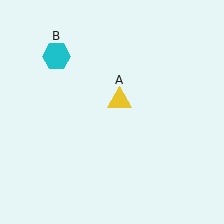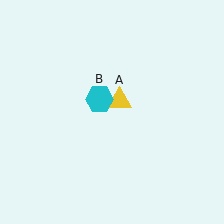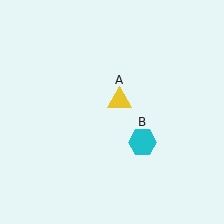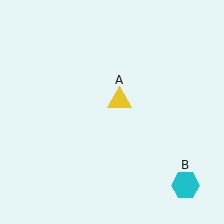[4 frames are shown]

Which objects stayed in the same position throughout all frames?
Yellow triangle (object A) remained stationary.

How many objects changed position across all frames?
1 object changed position: cyan hexagon (object B).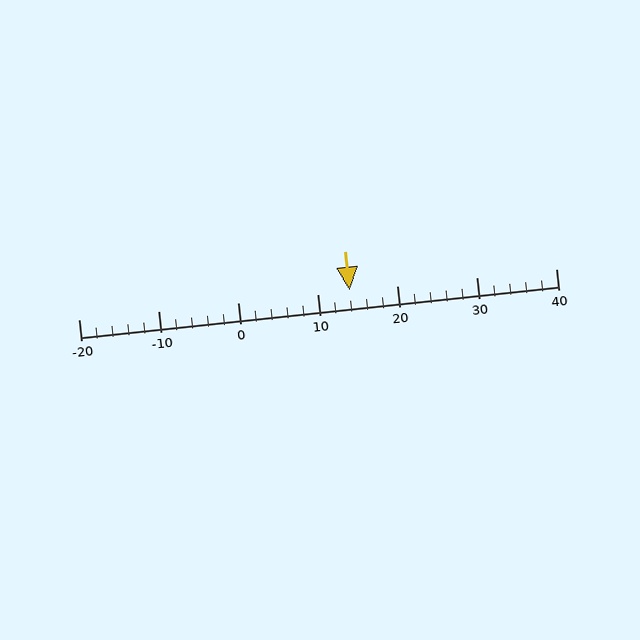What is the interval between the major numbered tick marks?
The major tick marks are spaced 10 units apart.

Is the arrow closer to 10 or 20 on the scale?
The arrow is closer to 10.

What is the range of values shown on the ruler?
The ruler shows values from -20 to 40.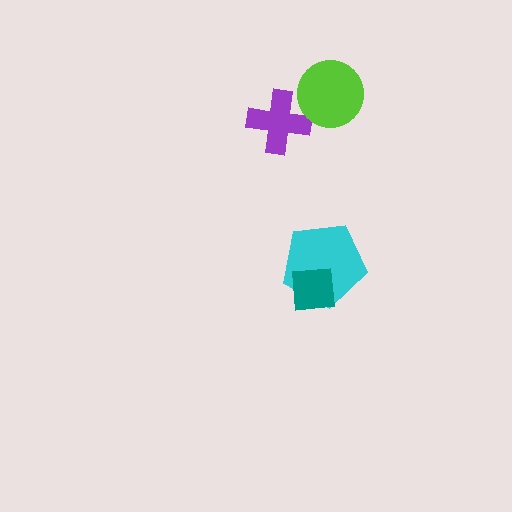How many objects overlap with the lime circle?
1 object overlaps with the lime circle.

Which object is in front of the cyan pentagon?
The teal square is in front of the cyan pentagon.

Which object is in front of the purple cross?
The lime circle is in front of the purple cross.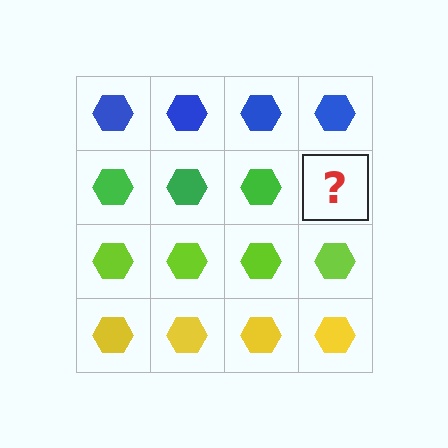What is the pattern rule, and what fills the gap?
The rule is that each row has a consistent color. The gap should be filled with a green hexagon.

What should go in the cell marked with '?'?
The missing cell should contain a green hexagon.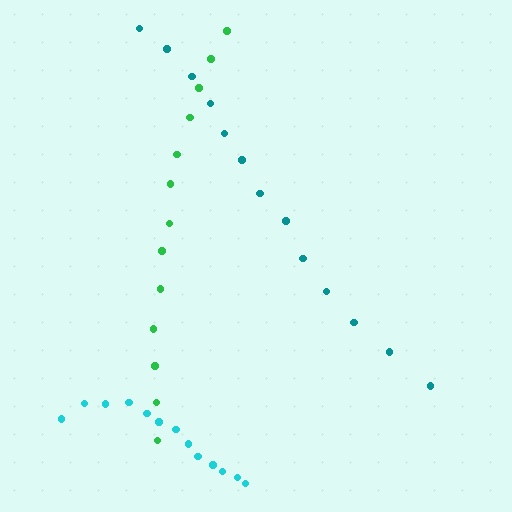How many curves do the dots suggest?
There are 3 distinct paths.